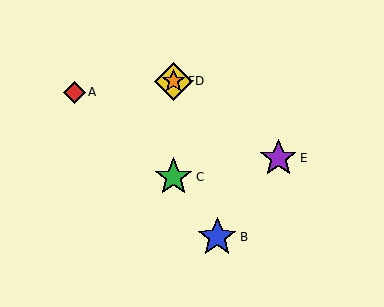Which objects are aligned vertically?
Objects C, D, F are aligned vertically.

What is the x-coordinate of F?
Object F is at x≈173.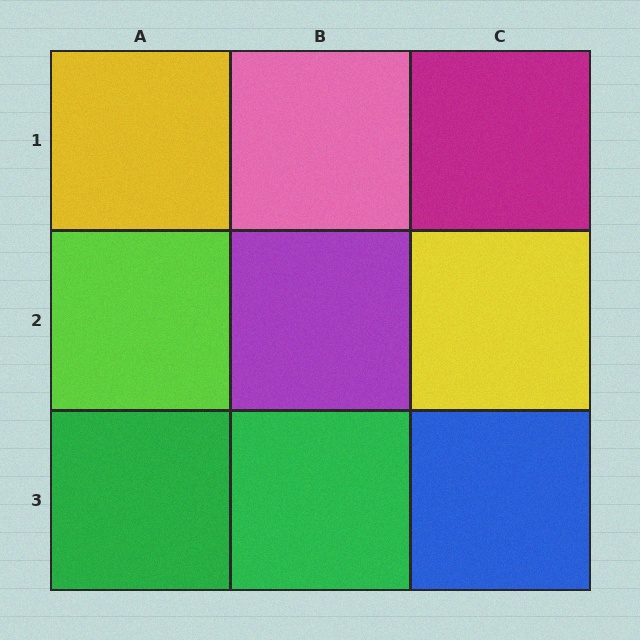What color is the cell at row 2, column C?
Yellow.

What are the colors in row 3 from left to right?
Green, green, blue.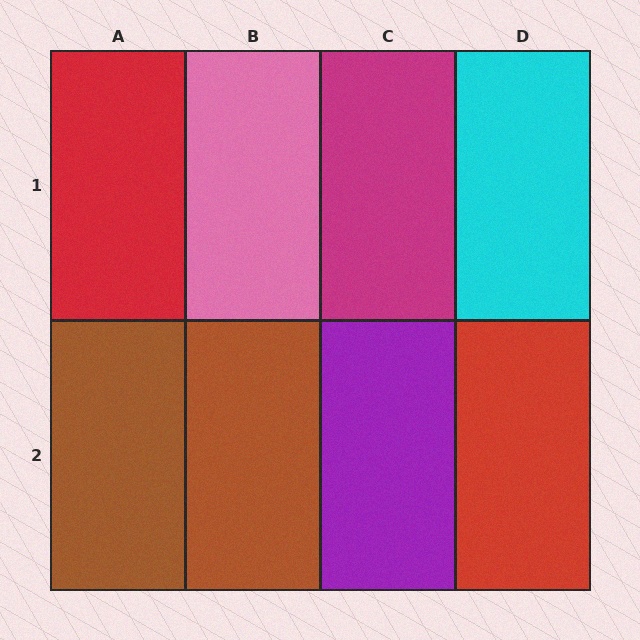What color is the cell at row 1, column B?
Pink.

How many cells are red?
2 cells are red.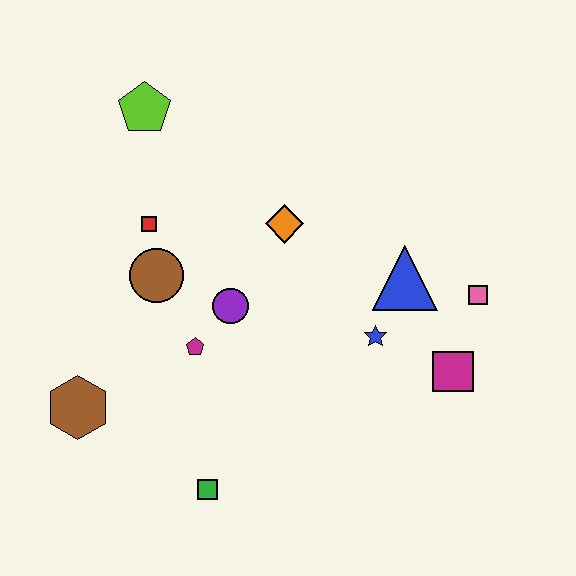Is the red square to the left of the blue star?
Yes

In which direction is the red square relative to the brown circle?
The red square is above the brown circle.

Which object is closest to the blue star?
The blue triangle is closest to the blue star.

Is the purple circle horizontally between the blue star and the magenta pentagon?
Yes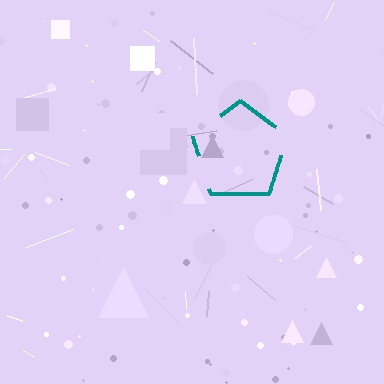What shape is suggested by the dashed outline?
The dashed outline suggests a pentagon.